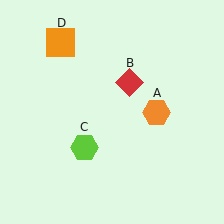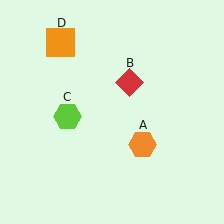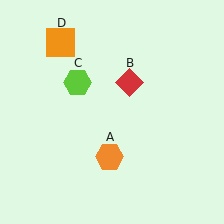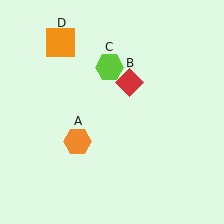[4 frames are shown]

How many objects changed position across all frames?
2 objects changed position: orange hexagon (object A), lime hexagon (object C).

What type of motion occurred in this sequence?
The orange hexagon (object A), lime hexagon (object C) rotated clockwise around the center of the scene.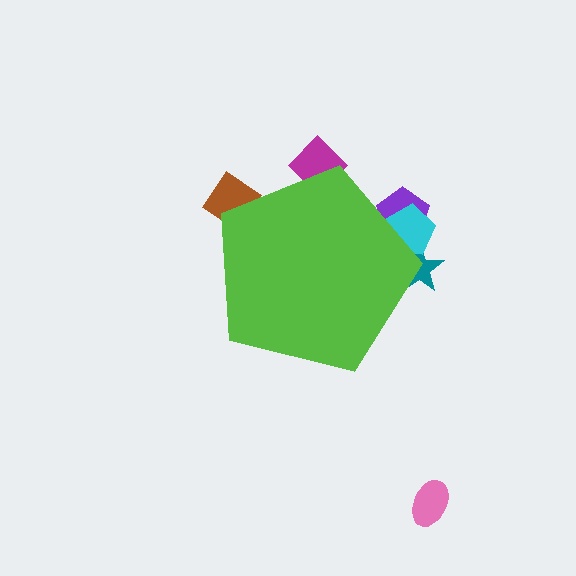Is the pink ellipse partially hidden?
No, the pink ellipse is fully visible.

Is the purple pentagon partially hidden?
Yes, the purple pentagon is partially hidden behind the lime pentagon.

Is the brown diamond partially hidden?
Yes, the brown diamond is partially hidden behind the lime pentagon.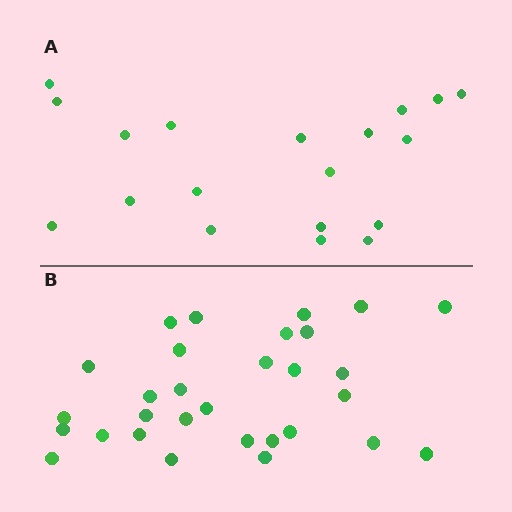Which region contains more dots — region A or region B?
Region B (the bottom region) has more dots.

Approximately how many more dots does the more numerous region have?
Region B has roughly 12 or so more dots than region A.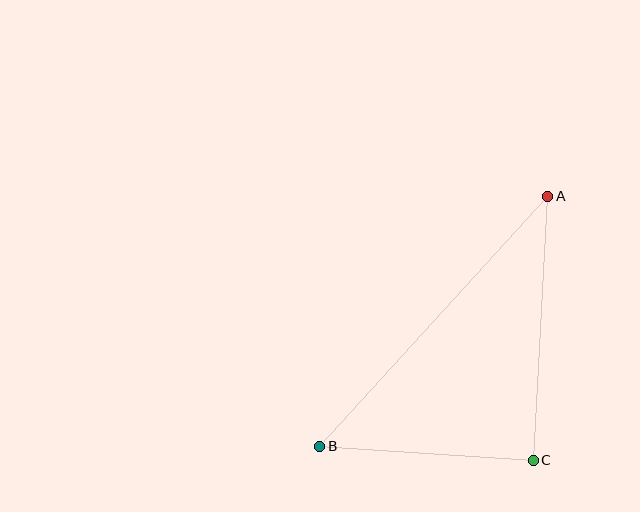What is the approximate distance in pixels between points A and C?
The distance between A and C is approximately 264 pixels.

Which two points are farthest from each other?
Points A and B are farthest from each other.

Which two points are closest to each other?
Points B and C are closest to each other.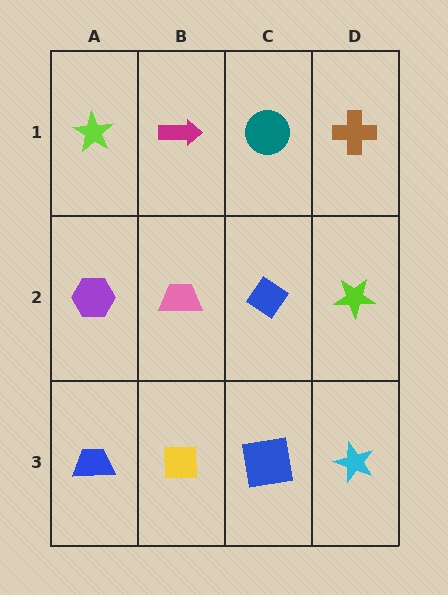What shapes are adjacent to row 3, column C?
A blue diamond (row 2, column C), a yellow square (row 3, column B), a cyan star (row 3, column D).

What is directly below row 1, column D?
A lime star.